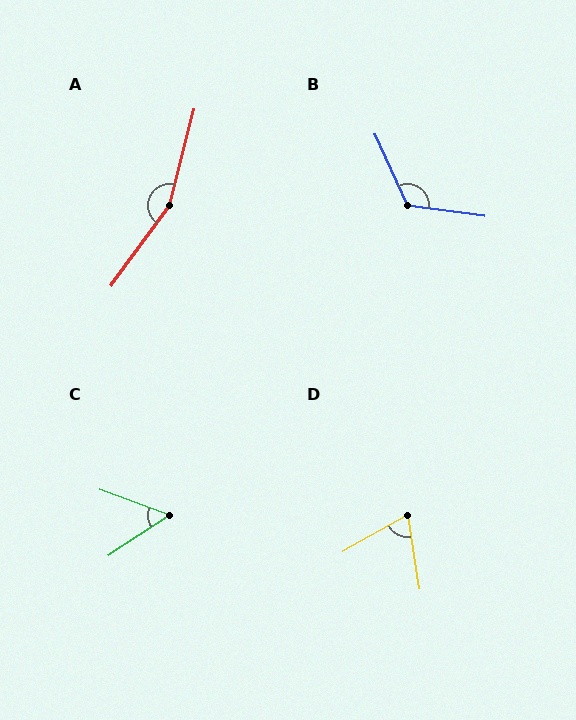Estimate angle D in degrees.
Approximately 69 degrees.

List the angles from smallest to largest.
C (54°), D (69°), B (122°), A (158°).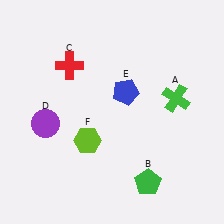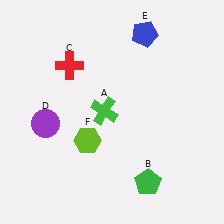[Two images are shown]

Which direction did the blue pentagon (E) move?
The blue pentagon (E) moved up.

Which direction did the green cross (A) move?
The green cross (A) moved left.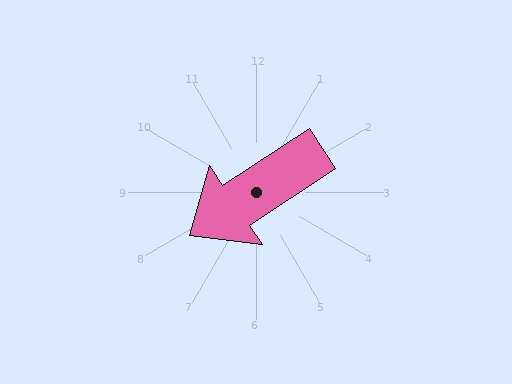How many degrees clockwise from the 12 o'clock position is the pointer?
Approximately 237 degrees.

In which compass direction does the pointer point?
Southwest.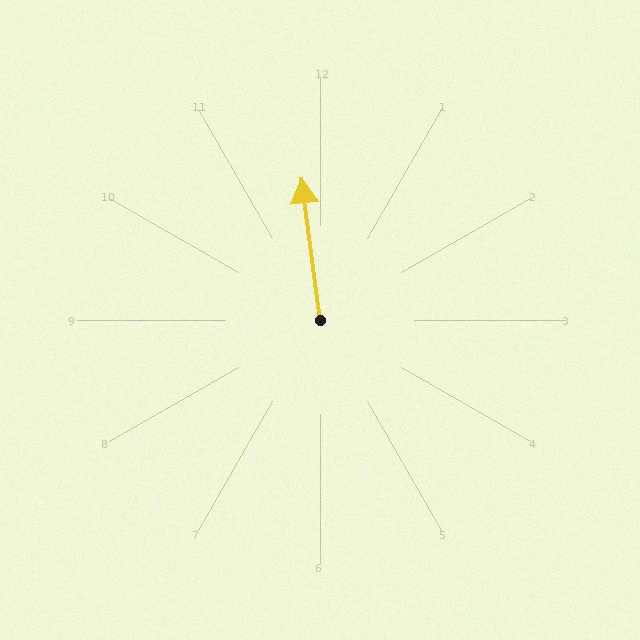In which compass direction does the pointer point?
North.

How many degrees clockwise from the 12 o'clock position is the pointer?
Approximately 352 degrees.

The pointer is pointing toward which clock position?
Roughly 12 o'clock.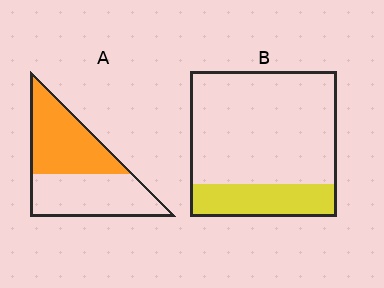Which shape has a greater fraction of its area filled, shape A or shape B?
Shape A.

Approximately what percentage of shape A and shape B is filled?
A is approximately 50% and B is approximately 25%.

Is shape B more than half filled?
No.